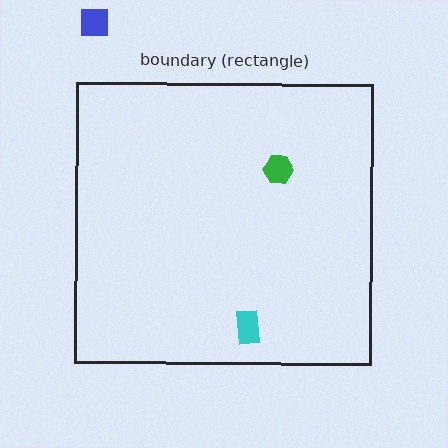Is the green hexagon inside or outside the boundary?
Inside.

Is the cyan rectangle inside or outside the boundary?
Inside.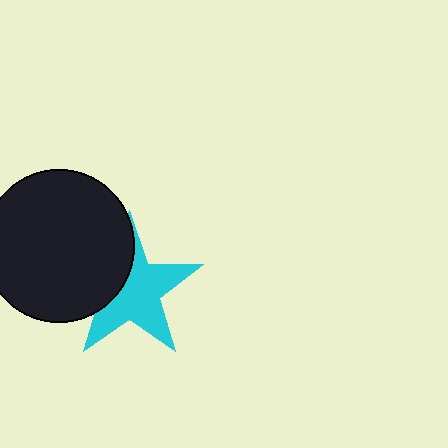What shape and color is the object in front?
The object in front is a black circle.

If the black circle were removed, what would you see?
You would see the complete cyan star.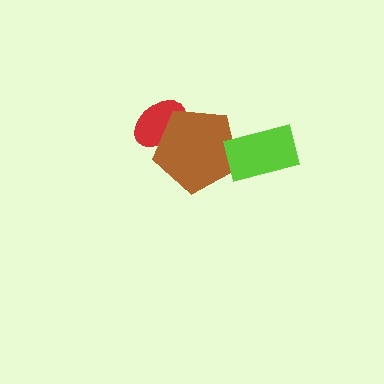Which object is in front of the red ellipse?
The brown pentagon is in front of the red ellipse.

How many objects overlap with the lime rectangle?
1 object overlaps with the lime rectangle.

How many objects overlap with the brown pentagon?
2 objects overlap with the brown pentagon.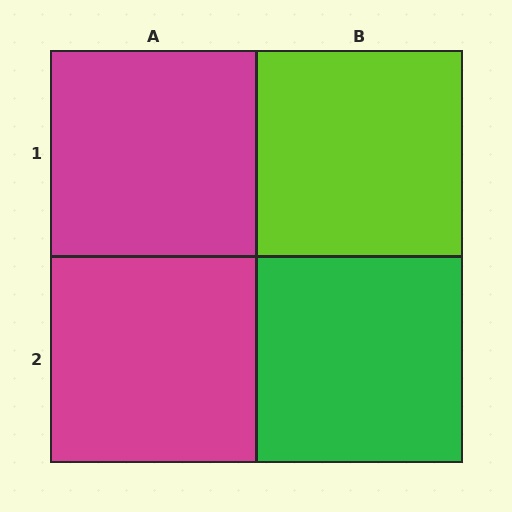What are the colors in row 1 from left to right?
Magenta, lime.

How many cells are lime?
1 cell is lime.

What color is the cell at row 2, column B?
Green.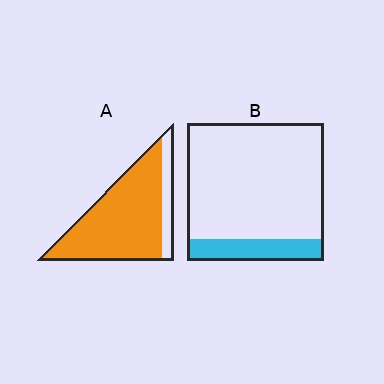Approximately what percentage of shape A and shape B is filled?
A is approximately 85% and B is approximately 15%.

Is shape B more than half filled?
No.